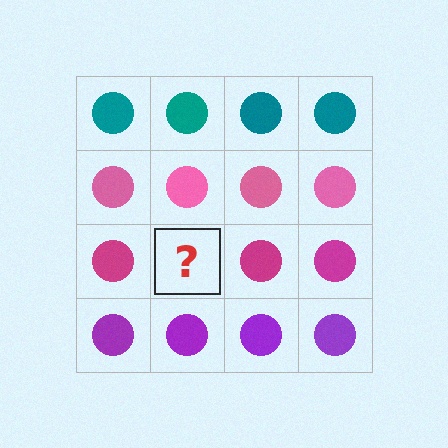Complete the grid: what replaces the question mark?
The question mark should be replaced with a magenta circle.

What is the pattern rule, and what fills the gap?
The rule is that each row has a consistent color. The gap should be filled with a magenta circle.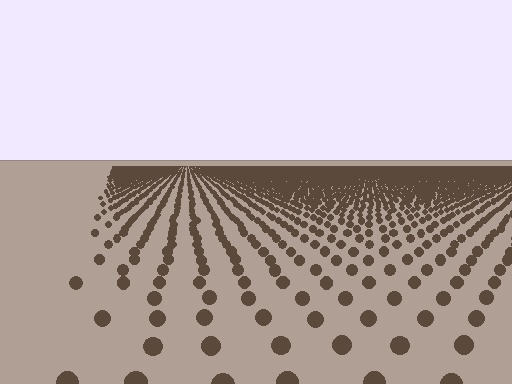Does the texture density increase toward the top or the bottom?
Density increases toward the top.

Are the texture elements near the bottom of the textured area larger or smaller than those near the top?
Larger. Near the bottom, elements are closer to the viewer and appear at a bigger on-screen size.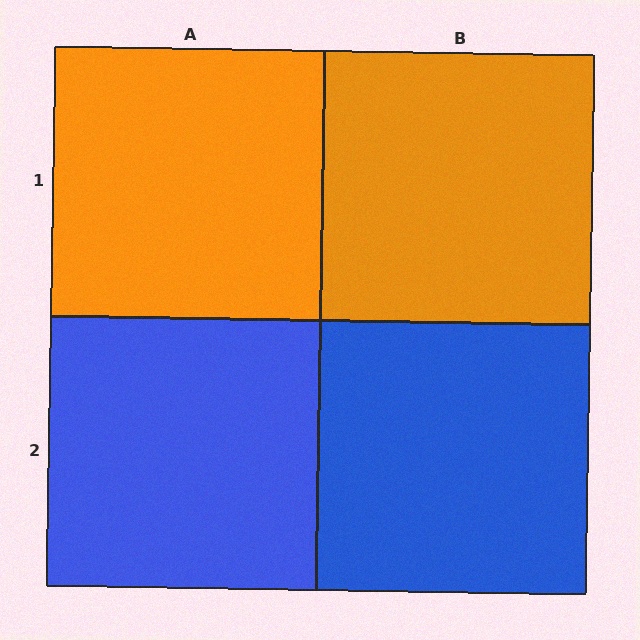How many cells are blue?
2 cells are blue.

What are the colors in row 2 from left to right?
Blue, blue.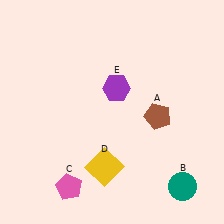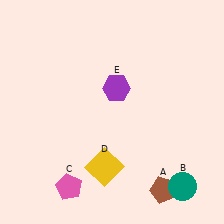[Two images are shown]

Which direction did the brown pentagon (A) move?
The brown pentagon (A) moved down.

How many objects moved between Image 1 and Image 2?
1 object moved between the two images.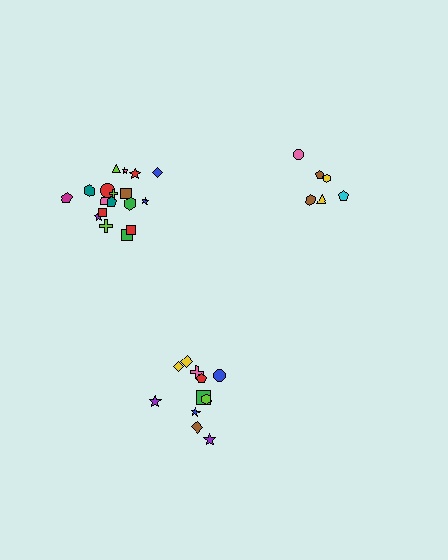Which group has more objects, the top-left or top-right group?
The top-left group.